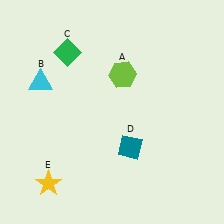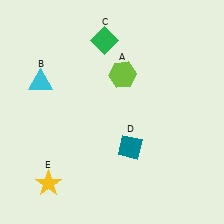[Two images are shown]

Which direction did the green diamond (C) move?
The green diamond (C) moved right.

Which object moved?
The green diamond (C) moved right.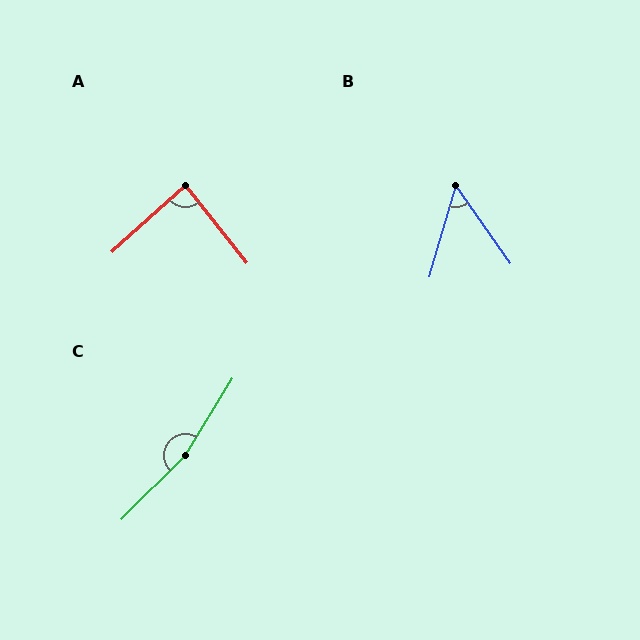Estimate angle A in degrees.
Approximately 87 degrees.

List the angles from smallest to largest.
B (51°), A (87°), C (166°).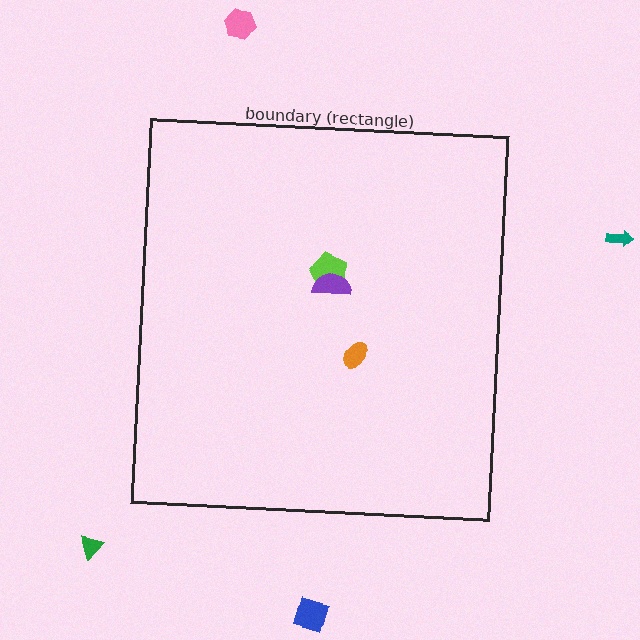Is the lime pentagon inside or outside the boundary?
Inside.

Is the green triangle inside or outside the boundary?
Outside.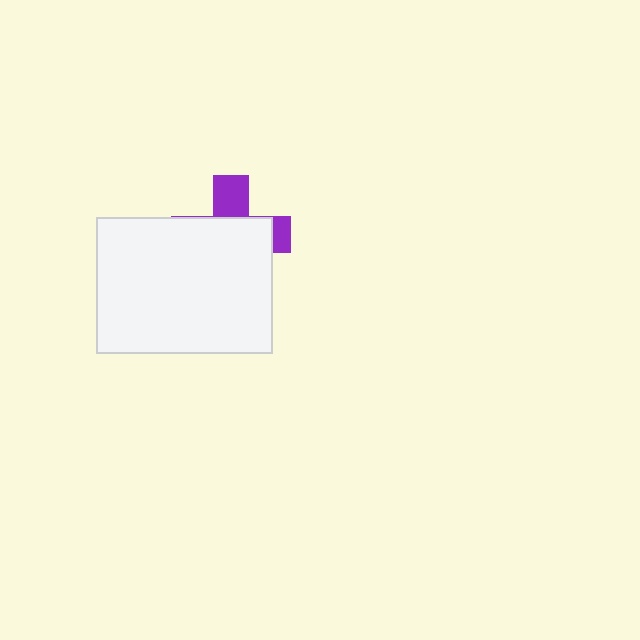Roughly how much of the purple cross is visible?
A small part of it is visible (roughly 31%).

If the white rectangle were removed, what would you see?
You would see the complete purple cross.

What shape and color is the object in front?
The object in front is a white rectangle.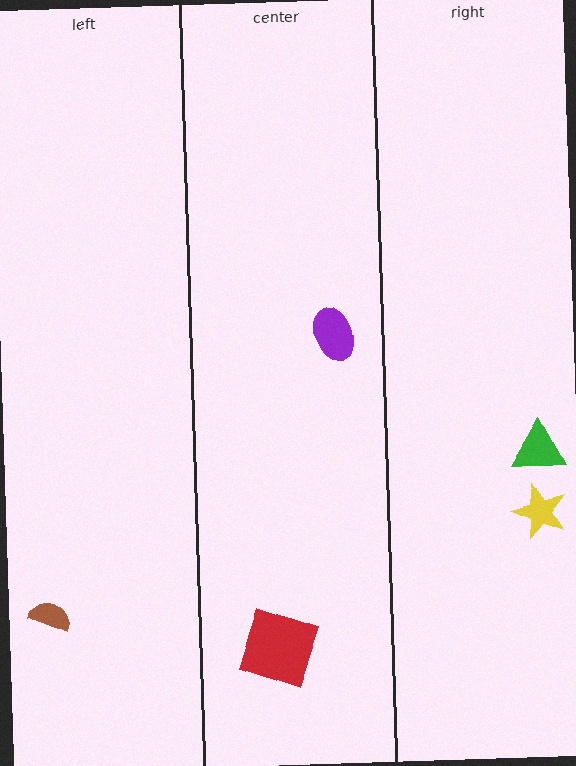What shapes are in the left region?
The brown semicircle.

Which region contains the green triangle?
The right region.